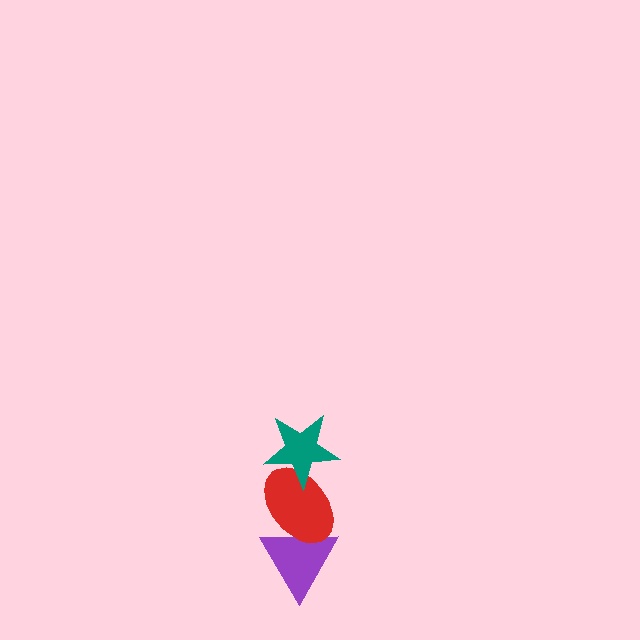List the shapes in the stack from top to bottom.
From top to bottom: the teal star, the red ellipse, the purple triangle.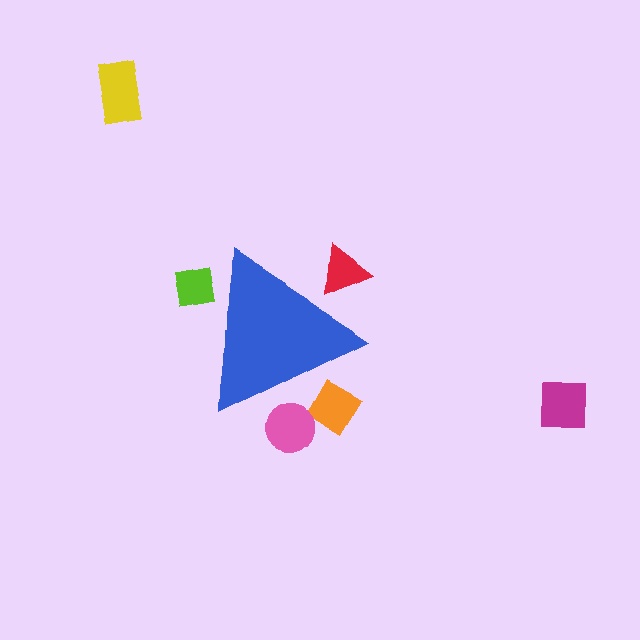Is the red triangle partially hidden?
Yes, the red triangle is partially hidden behind the blue triangle.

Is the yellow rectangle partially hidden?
No, the yellow rectangle is fully visible.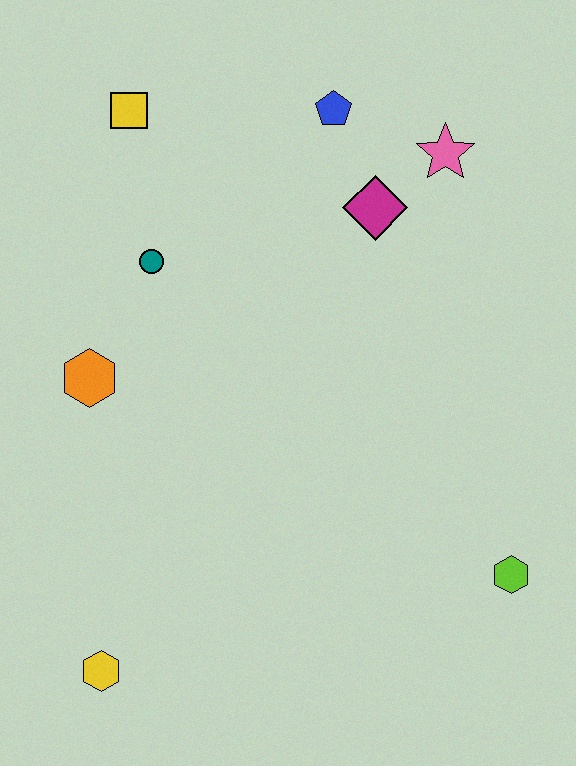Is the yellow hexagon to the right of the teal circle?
No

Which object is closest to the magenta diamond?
The pink star is closest to the magenta diamond.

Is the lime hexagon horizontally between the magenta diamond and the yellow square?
No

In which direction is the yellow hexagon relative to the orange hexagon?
The yellow hexagon is below the orange hexagon.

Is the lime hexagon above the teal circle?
No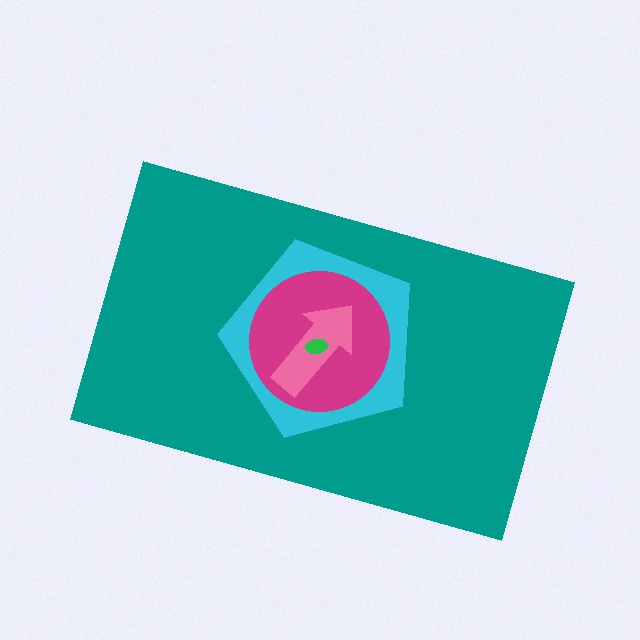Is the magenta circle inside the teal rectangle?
Yes.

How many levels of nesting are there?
5.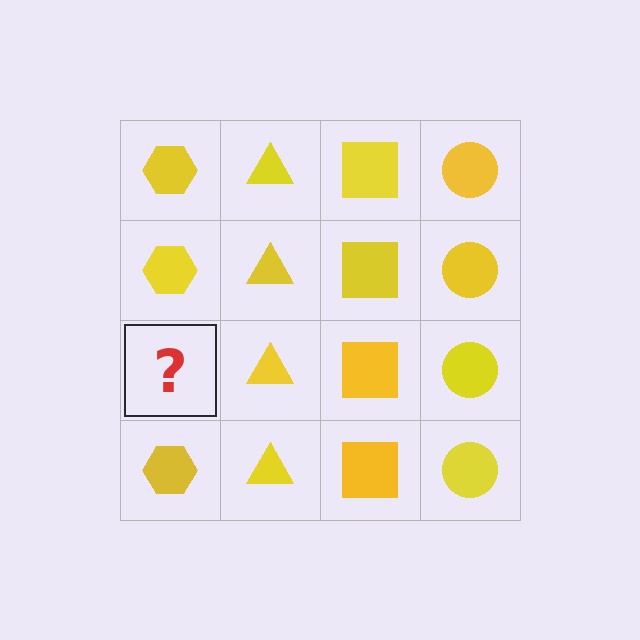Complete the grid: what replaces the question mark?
The question mark should be replaced with a yellow hexagon.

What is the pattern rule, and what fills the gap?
The rule is that each column has a consistent shape. The gap should be filled with a yellow hexagon.